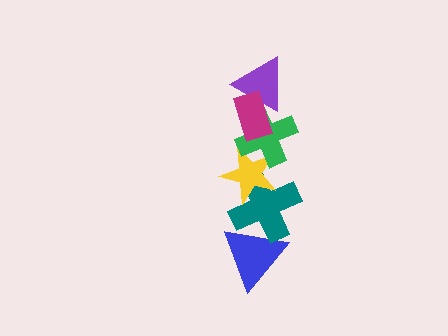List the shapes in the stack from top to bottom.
From top to bottom: the magenta rectangle, the purple triangle, the green cross, the yellow star, the teal cross, the blue triangle.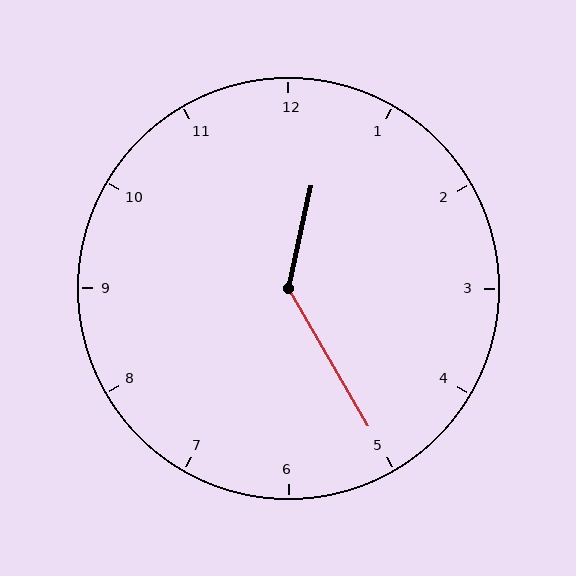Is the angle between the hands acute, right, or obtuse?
It is obtuse.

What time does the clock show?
12:25.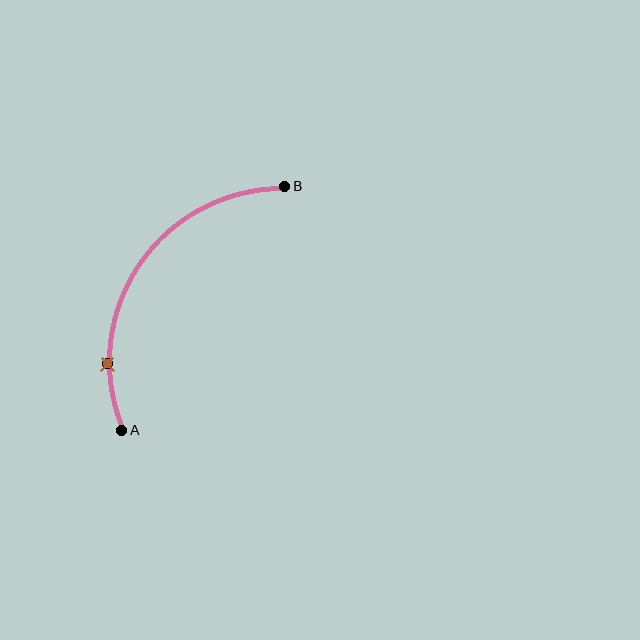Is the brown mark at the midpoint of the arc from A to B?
No. The brown mark lies on the arc but is closer to endpoint A. The arc midpoint would be at the point on the curve equidistant along the arc from both A and B.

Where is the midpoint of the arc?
The arc midpoint is the point on the curve farthest from the straight line joining A and B. It sits above and to the left of that line.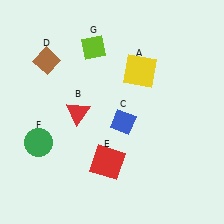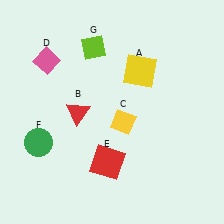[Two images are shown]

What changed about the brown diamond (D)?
In Image 1, D is brown. In Image 2, it changed to pink.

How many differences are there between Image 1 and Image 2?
There are 2 differences between the two images.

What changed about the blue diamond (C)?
In Image 1, C is blue. In Image 2, it changed to yellow.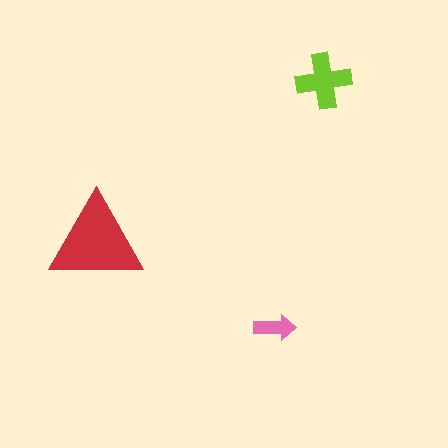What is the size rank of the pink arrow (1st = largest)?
3rd.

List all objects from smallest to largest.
The pink arrow, the lime cross, the red triangle.